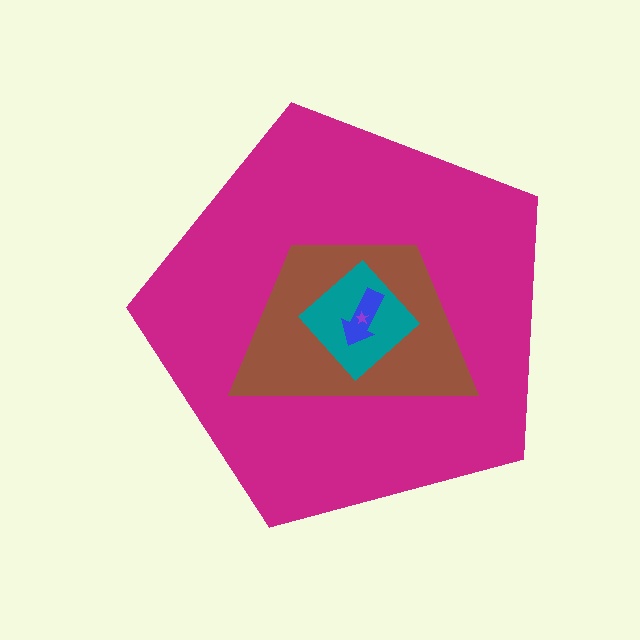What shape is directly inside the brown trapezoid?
The teal diamond.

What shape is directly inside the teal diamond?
The blue arrow.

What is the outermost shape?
The magenta pentagon.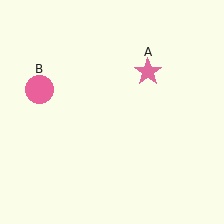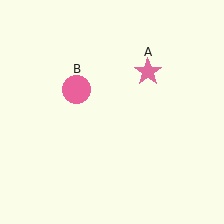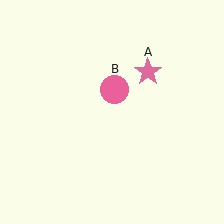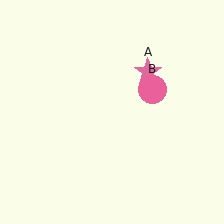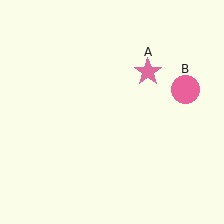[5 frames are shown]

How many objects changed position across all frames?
1 object changed position: pink circle (object B).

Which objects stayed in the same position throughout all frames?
Pink star (object A) remained stationary.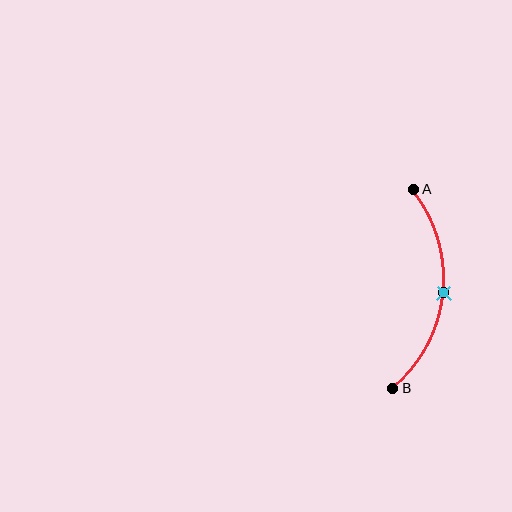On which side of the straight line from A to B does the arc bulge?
The arc bulges to the right of the straight line connecting A and B.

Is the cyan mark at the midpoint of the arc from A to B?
Yes. The cyan mark lies on the arc at equal arc-length from both A and B — it is the arc midpoint.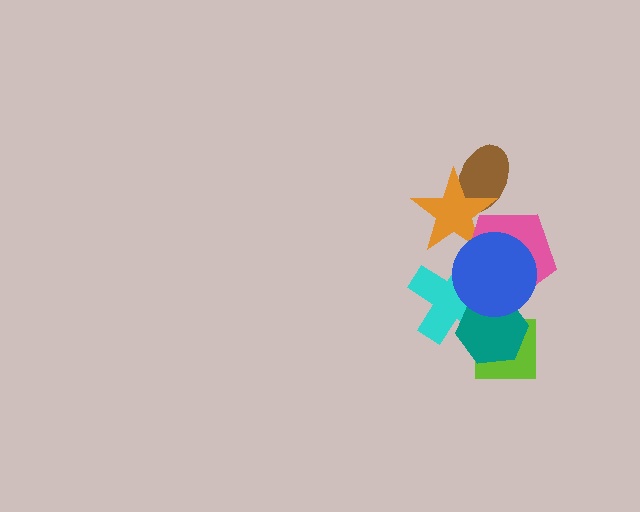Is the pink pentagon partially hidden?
Yes, it is partially covered by another shape.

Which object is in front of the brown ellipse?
The orange star is in front of the brown ellipse.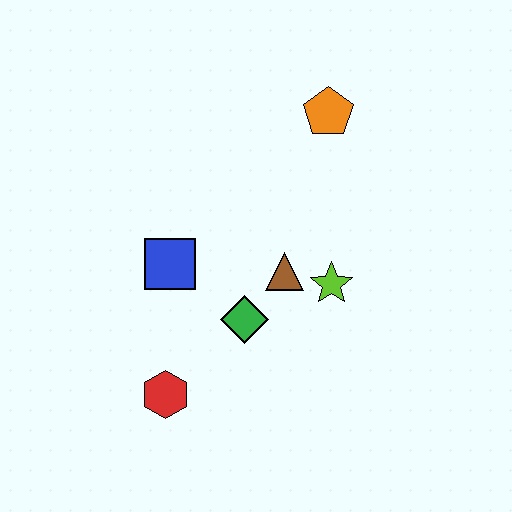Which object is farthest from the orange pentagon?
The red hexagon is farthest from the orange pentagon.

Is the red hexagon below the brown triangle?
Yes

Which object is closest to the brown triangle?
The lime star is closest to the brown triangle.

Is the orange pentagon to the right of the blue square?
Yes